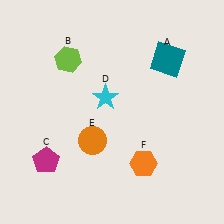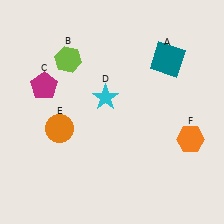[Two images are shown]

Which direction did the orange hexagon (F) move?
The orange hexagon (F) moved right.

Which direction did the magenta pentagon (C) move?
The magenta pentagon (C) moved up.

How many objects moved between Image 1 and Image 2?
3 objects moved between the two images.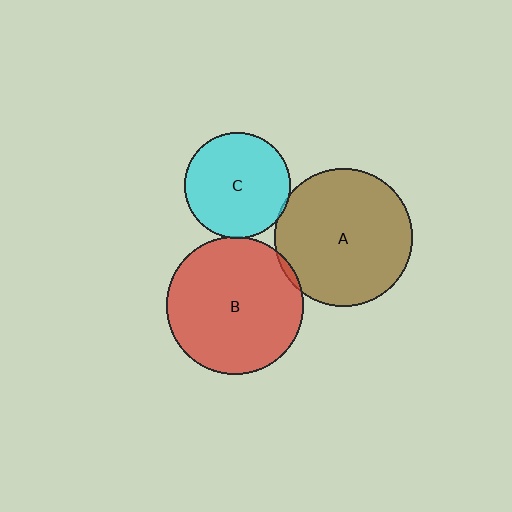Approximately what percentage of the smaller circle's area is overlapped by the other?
Approximately 5%.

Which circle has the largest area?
Circle B (red).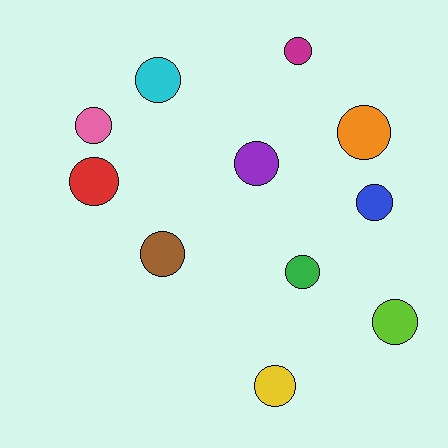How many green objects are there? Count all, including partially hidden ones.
There is 1 green object.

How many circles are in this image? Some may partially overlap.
There are 11 circles.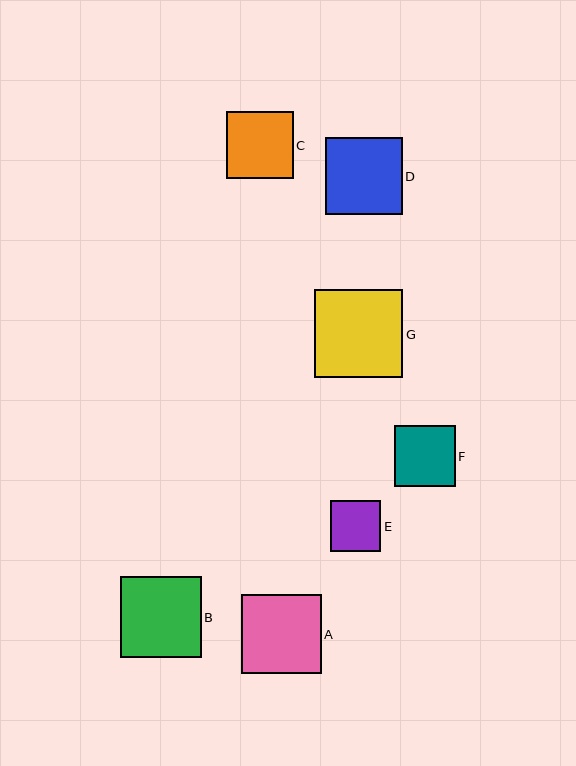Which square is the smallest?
Square E is the smallest with a size of approximately 50 pixels.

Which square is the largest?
Square G is the largest with a size of approximately 88 pixels.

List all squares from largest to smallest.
From largest to smallest: G, B, A, D, C, F, E.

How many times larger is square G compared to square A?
Square G is approximately 1.1 times the size of square A.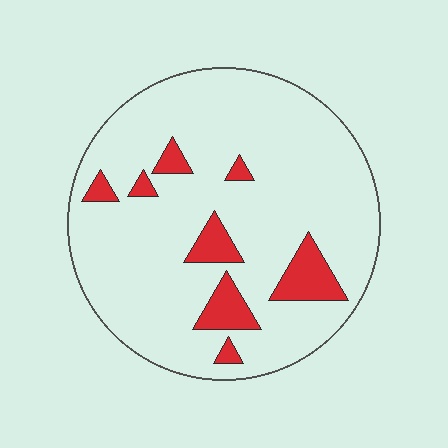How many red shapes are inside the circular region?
8.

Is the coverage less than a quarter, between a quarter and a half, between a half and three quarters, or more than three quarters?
Less than a quarter.